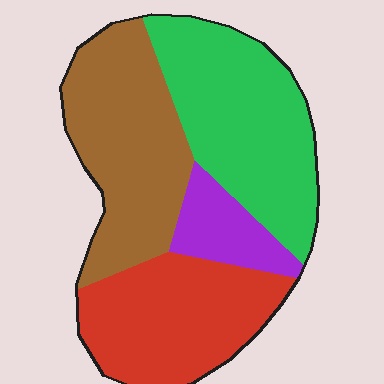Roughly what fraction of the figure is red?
Red covers roughly 25% of the figure.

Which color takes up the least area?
Purple, at roughly 10%.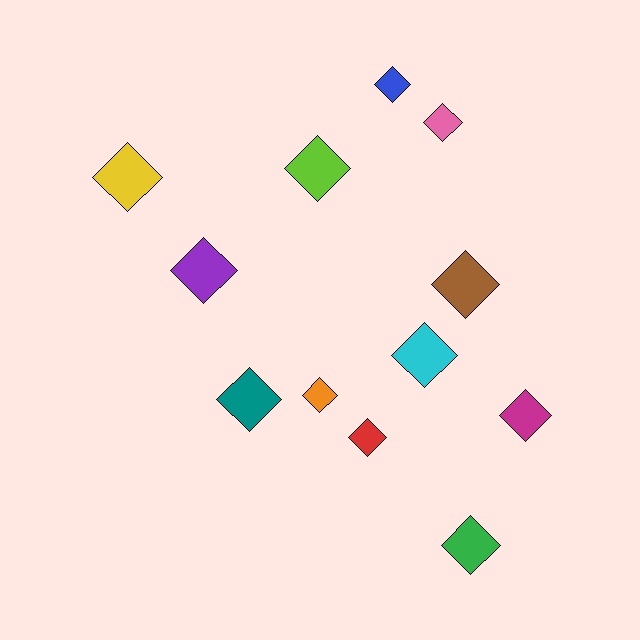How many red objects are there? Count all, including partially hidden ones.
There is 1 red object.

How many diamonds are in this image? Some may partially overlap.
There are 12 diamonds.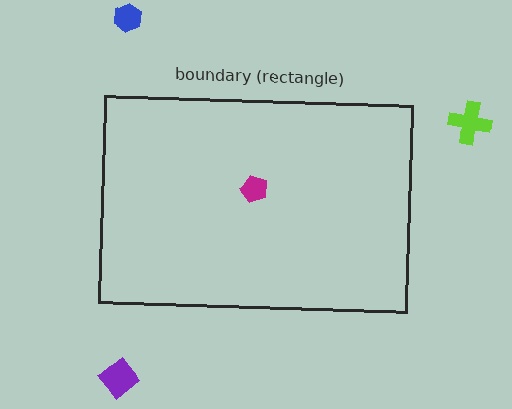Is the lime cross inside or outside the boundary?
Outside.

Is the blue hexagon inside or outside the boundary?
Outside.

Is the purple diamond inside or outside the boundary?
Outside.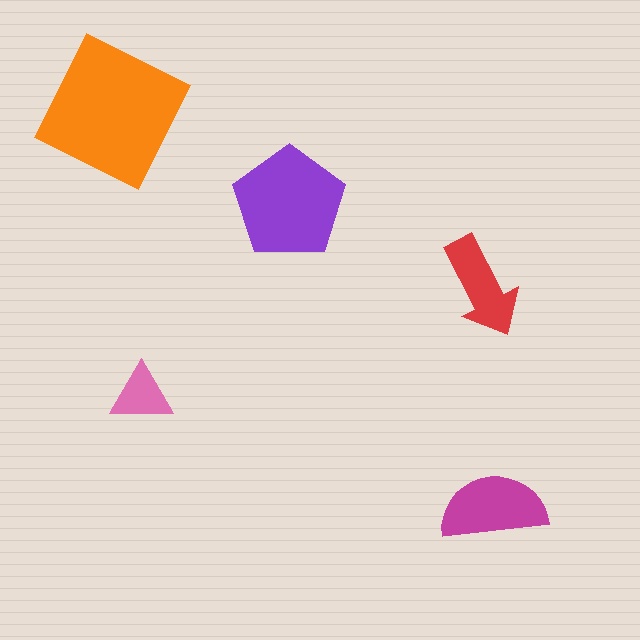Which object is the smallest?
The pink triangle.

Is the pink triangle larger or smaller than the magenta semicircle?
Smaller.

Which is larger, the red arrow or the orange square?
The orange square.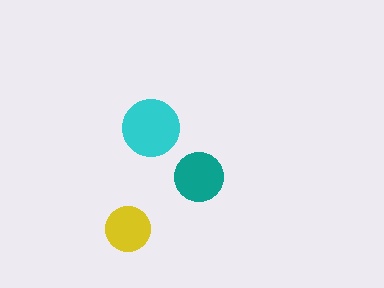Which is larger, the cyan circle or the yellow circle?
The cyan one.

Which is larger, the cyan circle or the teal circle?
The cyan one.